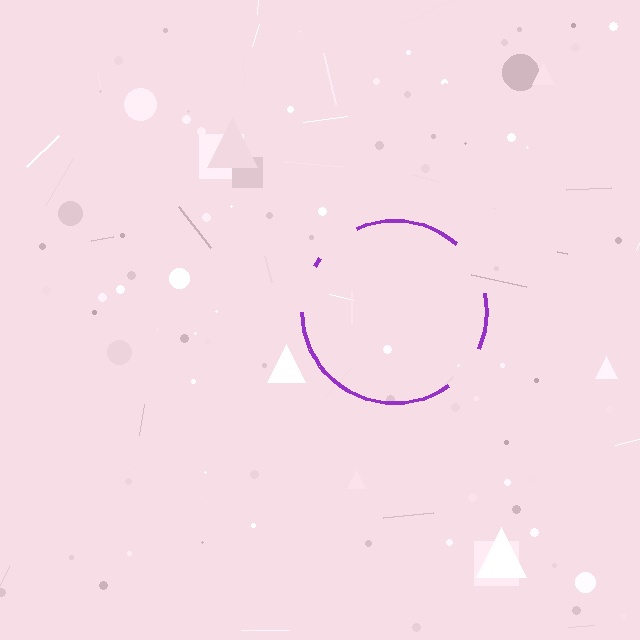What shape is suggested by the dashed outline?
The dashed outline suggests a circle.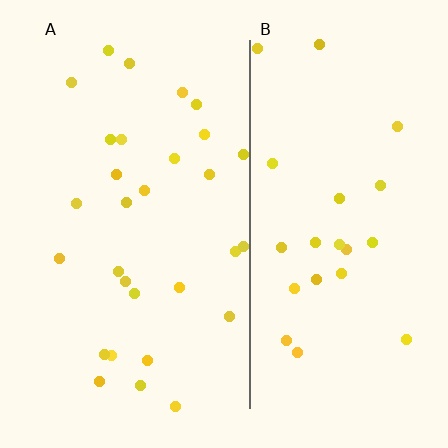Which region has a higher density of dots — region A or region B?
A (the left).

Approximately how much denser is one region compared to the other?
Approximately 1.3× — region A over region B.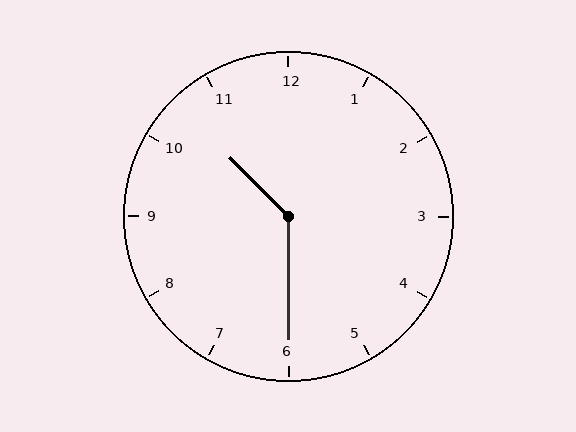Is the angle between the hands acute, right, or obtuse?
It is obtuse.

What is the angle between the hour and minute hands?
Approximately 135 degrees.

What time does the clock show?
10:30.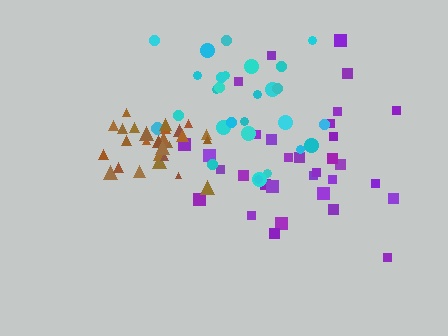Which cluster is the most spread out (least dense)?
Purple.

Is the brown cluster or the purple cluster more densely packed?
Brown.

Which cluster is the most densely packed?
Brown.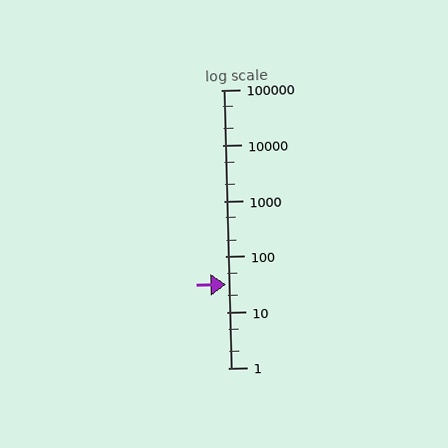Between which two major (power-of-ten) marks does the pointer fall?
The pointer is between 10 and 100.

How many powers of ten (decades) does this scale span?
The scale spans 5 decades, from 1 to 100000.